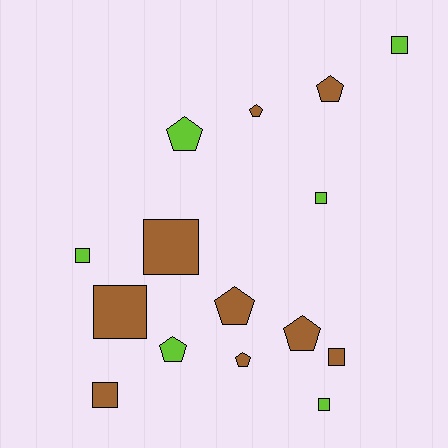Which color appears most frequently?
Brown, with 9 objects.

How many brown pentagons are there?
There are 5 brown pentagons.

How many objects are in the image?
There are 15 objects.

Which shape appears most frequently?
Square, with 8 objects.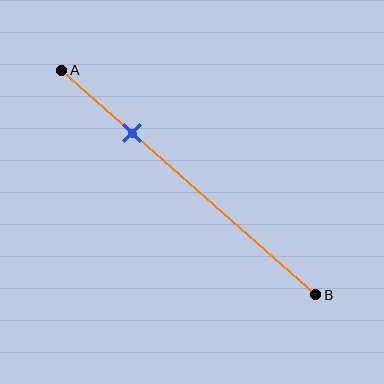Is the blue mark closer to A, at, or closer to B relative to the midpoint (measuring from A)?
The blue mark is closer to point A than the midpoint of segment AB.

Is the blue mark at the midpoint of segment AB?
No, the mark is at about 30% from A, not at the 50% midpoint.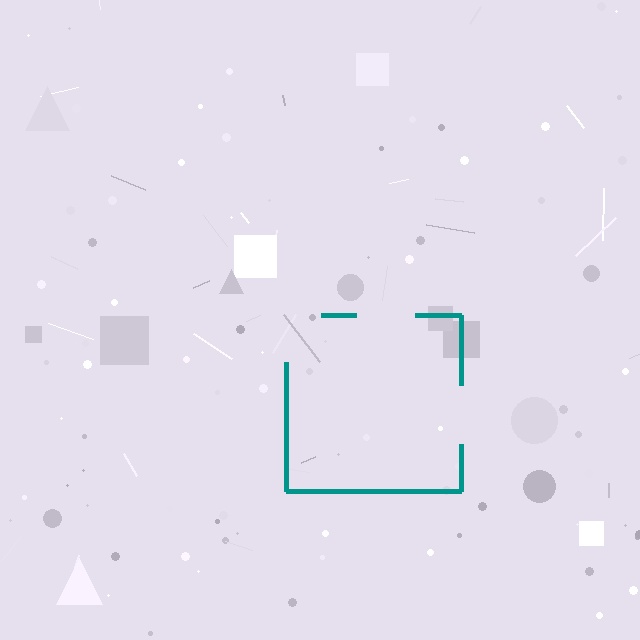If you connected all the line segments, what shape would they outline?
They would outline a square.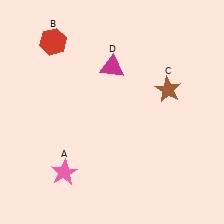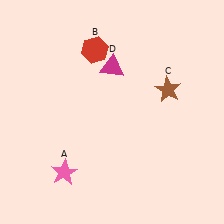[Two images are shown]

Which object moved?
The red hexagon (B) moved right.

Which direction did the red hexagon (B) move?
The red hexagon (B) moved right.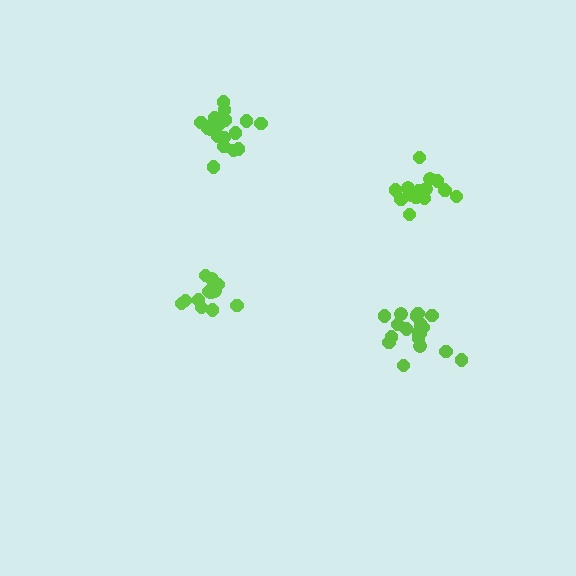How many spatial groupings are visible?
There are 4 spatial groupings.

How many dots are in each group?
Group 1: 13 dots, Group 2: 16 dots, Group 3: 17 dots, Group 4: 18 dots (64 total).